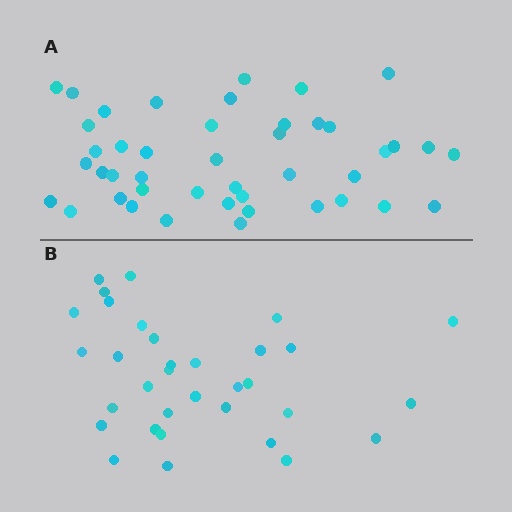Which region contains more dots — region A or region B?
Region A (the top region) has more dots.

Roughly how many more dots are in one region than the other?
Region A has roughly 12 or so more dots than region B.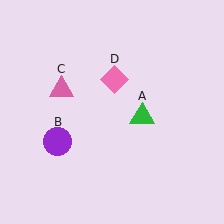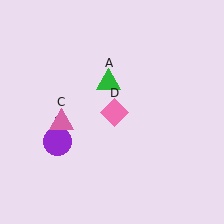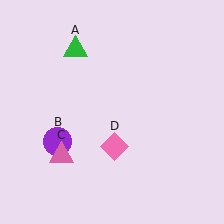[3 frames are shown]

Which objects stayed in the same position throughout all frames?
Purple circle (object B) remained stationary.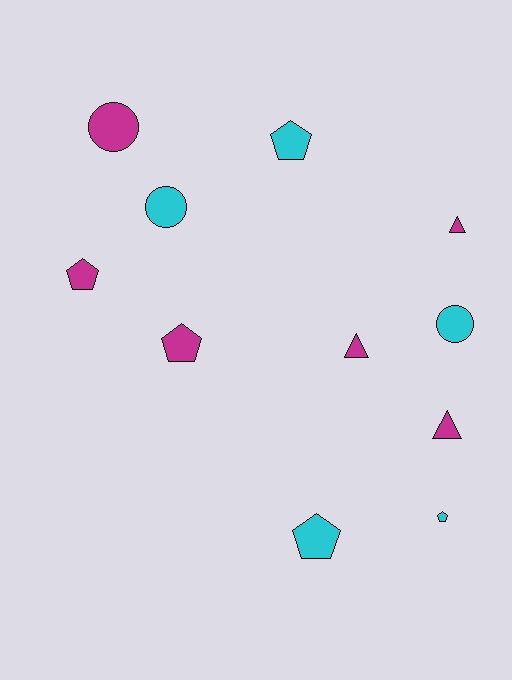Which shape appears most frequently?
Pentagon, with 5 objects.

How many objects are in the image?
There are 11 objects.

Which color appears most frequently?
Magenta, with 6 objects.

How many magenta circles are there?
There is 1 magenta circle.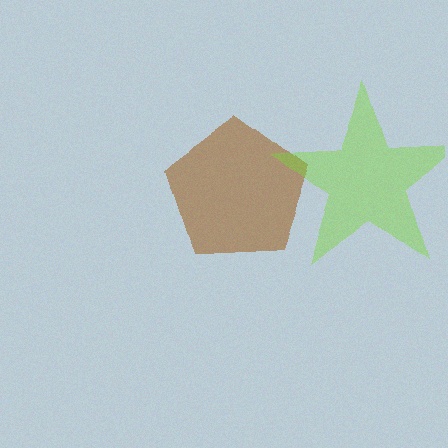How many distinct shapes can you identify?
There are 2 distinct shapes: a brown pentagon, a lime star.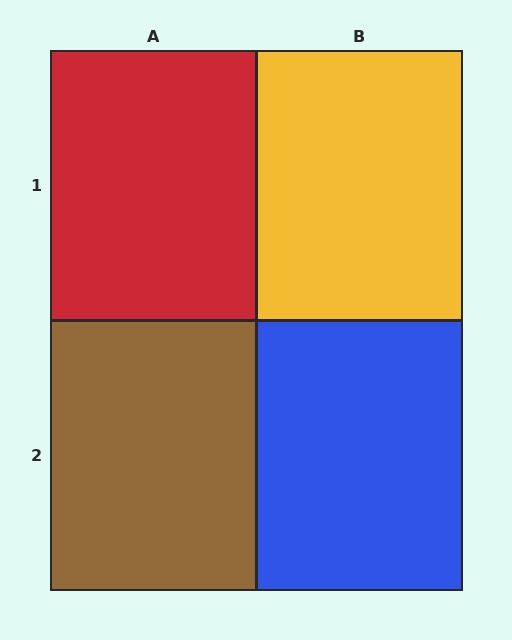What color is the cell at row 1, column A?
Red.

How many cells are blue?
1 cell is blue.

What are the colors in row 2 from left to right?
Brown, blue.